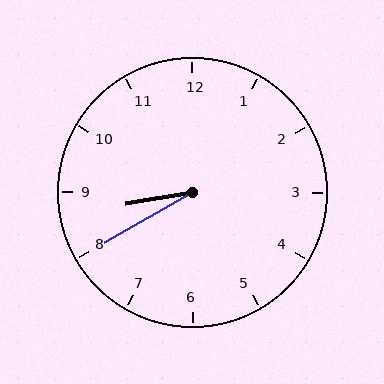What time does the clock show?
8:40.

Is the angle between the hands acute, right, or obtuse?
It is acute.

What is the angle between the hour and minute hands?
Approximately 20 degrees.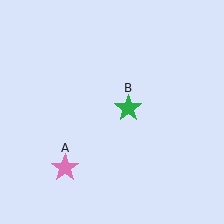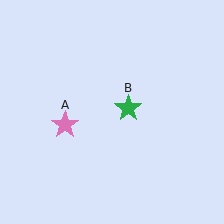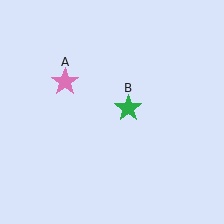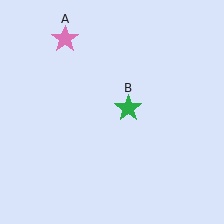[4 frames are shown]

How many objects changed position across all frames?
1 object changed position: pink star (object A).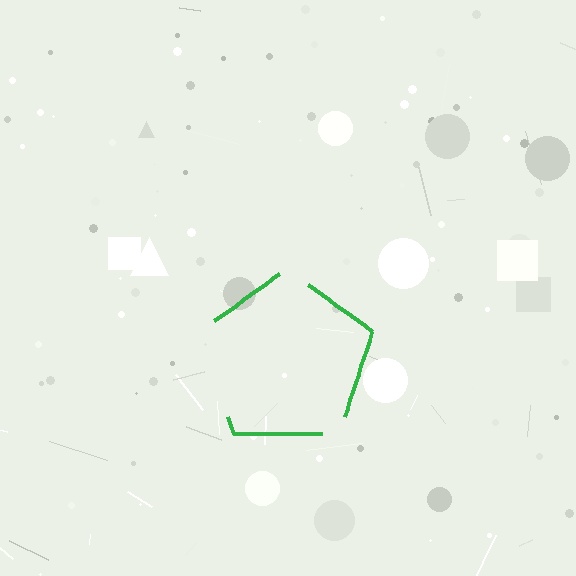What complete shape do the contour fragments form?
The contour fragments form a pentagon.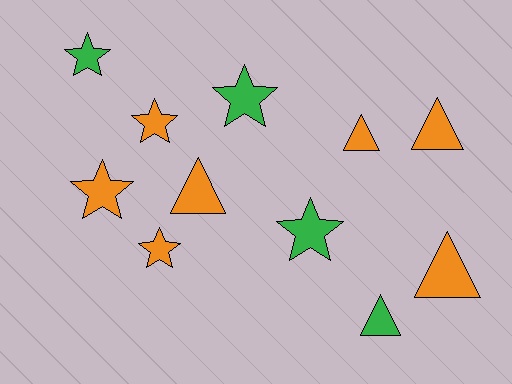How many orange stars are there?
There are 3 orange stars.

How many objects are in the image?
There are 11 objects.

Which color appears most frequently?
Orange, with 7 objects.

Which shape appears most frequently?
Star, with 6 objects.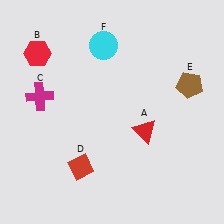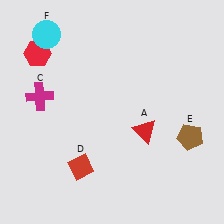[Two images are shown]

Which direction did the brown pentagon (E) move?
The brown pentagon (E) moved down.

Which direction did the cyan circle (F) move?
The cyan circle (F) moved left.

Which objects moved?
The objects that moved are: the brown pentagon (E), the cyan circle (F).